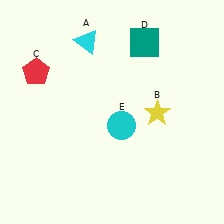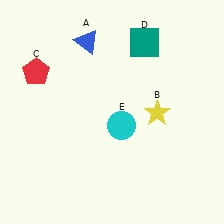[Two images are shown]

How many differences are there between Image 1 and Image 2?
There is 1 difference between the two images.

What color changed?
The triangle (A) changed from cyan in Image 1 to blue in Image 2.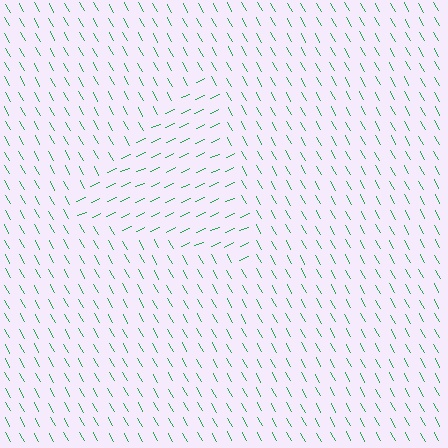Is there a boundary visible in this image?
Yes, there is a texture boundary formed by a change in line orientation.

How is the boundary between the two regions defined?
The boundary is defined purely by a change in line orientation (approximately 85 degrees difference). All lines are the same color and thickness.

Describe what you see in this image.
The image is filled with small green line segments. A triangle region in the image has lines oriented differently from the surrounding lines, creating a visible texture boundary.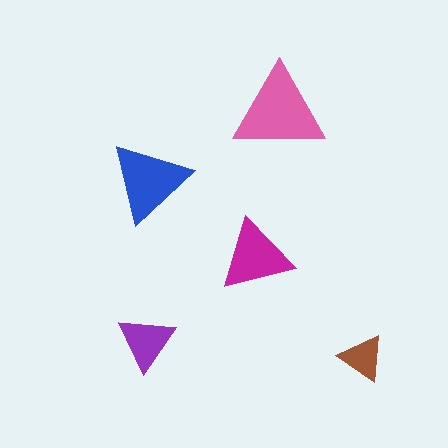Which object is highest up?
The pink triangle is topmost.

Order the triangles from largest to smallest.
the pink one, the blue one, the magenta one, the purple one, the brown one.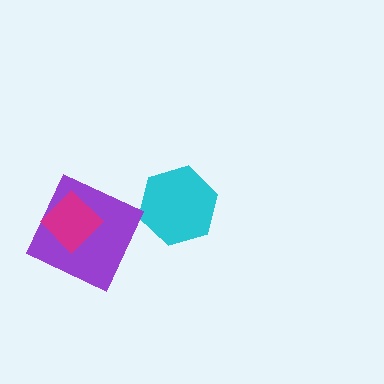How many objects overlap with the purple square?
1 object overlaps with the purple square.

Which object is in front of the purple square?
The magenta diamond is in front of the purple square.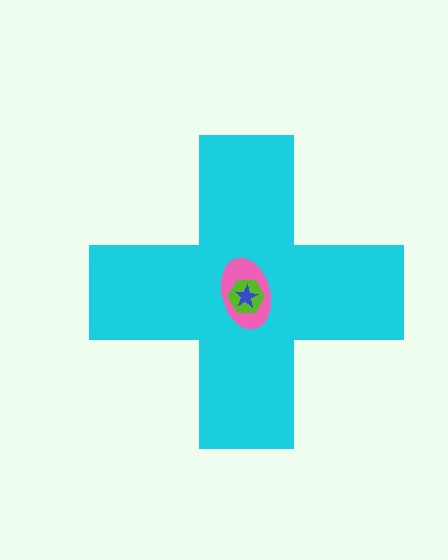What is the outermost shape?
The cyan cross.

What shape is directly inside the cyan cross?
The pink ellipse.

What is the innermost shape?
The blue star.